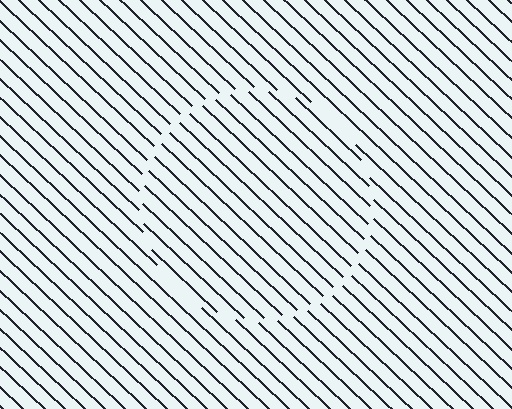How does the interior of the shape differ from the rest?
The interior of the shape contains the same grating, shifted by half a period — the contour is defined by the phase discontinuity where line-ends from the inner and outer gratings abut.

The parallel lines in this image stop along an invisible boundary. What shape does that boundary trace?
An illusory circle. The interior of the shape contains the same grating, shifted by half a period — the contour is defined by the phase discontinuity where line-ends from the inner and outer gratings abut.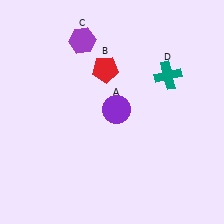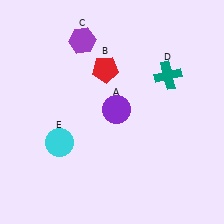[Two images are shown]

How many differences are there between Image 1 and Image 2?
There is 1 difference between the two images.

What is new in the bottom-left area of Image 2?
A cyan circle (E) was added in the bottom-left area of Image 2.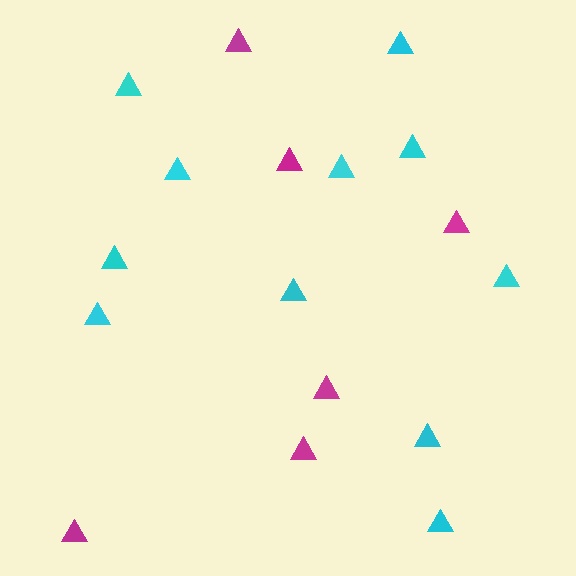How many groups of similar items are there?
There are 2 groups: one group of cyan triangles (11) and one group of magenta triangles (6).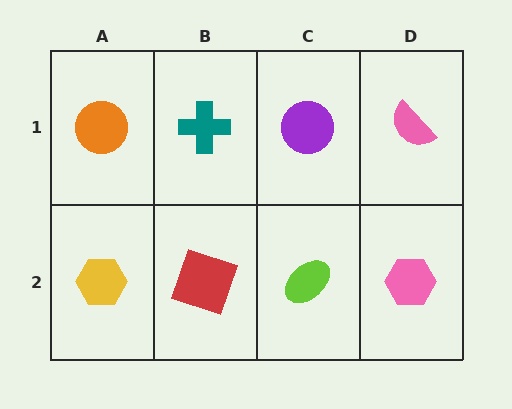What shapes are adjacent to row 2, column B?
A teal cross (row 1, column B), a yellow hexagon (row 2, column A), a lime ellipse (row 2, column C).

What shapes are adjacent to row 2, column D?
A pink semicircle (row 1, column D), a lime ellipse (row 2, column C).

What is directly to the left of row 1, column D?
A purple circle.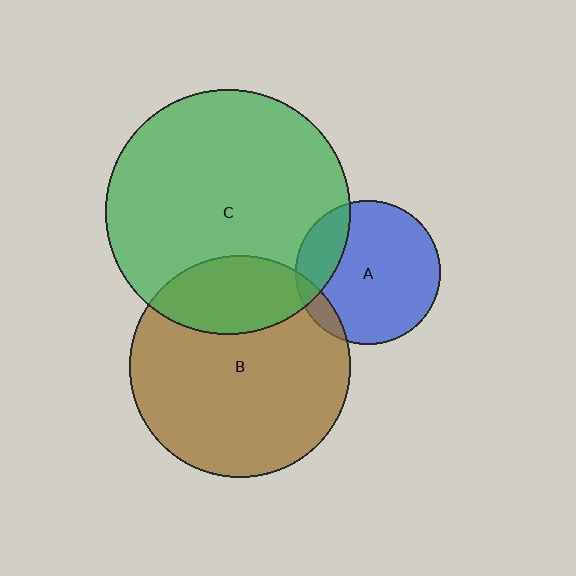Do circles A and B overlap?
Yes.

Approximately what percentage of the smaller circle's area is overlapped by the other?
Approximately 10%.